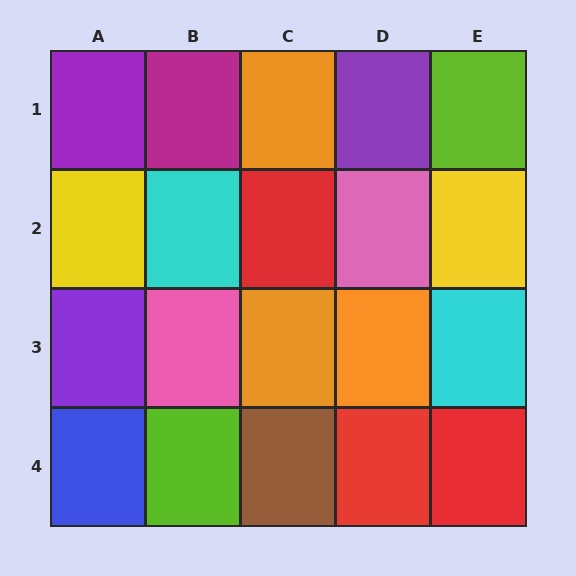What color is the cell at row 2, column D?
Pink.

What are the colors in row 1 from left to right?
Purple, magenta, orange, purple, lime.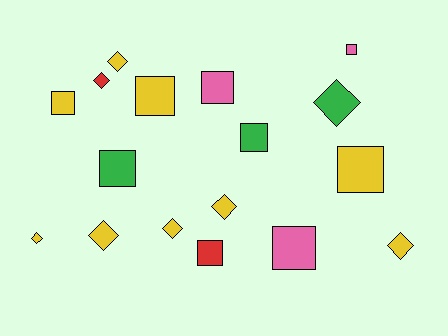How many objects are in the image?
There are 17 objects.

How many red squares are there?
There is 1 red square.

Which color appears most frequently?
Yellow, with 9 objects.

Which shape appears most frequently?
Square, with 9 objects.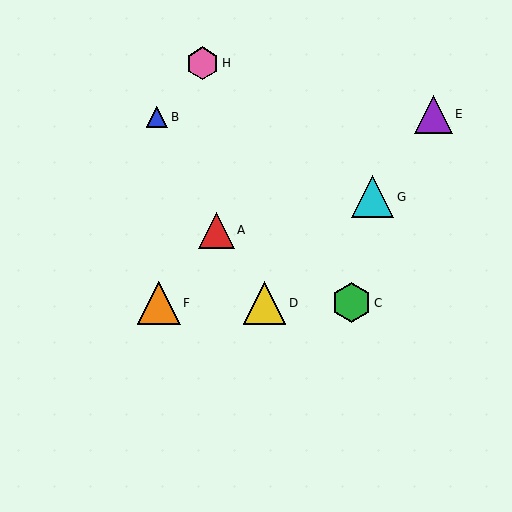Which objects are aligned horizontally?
Objects C, D, F are aligned horizontally.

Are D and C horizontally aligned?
Yes, both are at y≈303.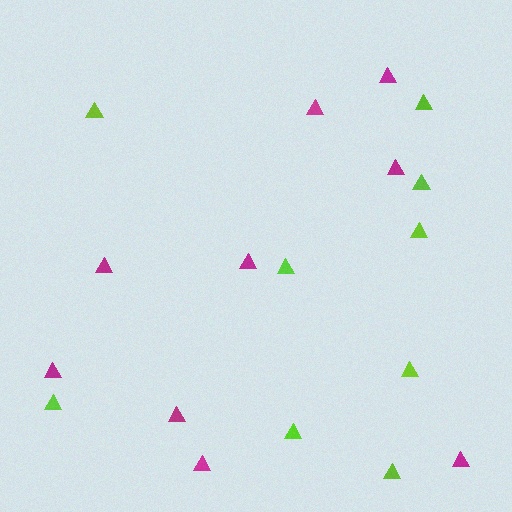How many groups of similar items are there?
There are 2 groups: one group of magenta triangles (9) and one group of lime triangles (9).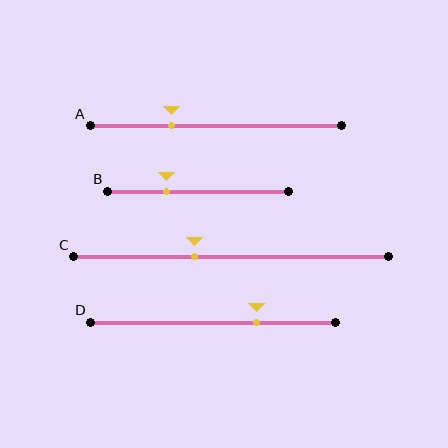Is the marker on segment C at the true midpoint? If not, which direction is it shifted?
No, the marker on segment C is shifted to the left by about 12% of the segment length.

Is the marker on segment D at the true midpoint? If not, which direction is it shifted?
No, the marker on segment D is shifted to the right by about 18% of the segment length.